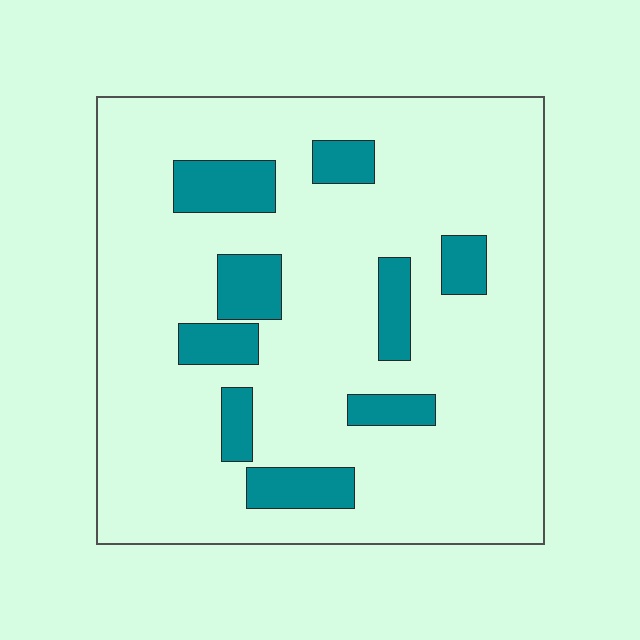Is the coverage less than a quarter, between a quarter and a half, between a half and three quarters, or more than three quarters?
Less than a quarter.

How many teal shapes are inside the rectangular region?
9.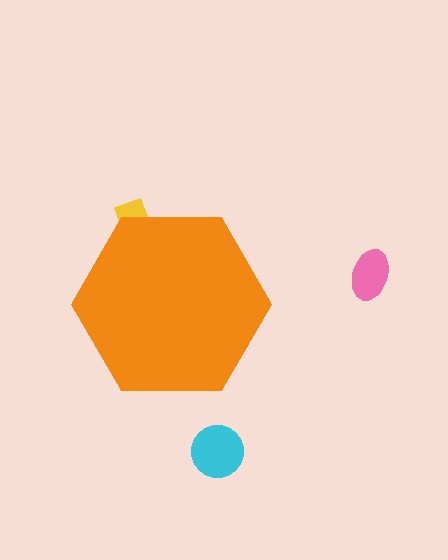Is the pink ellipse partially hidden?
No, the pink ellipse is fully visible.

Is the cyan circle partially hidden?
No, the cyan circle is fully visible.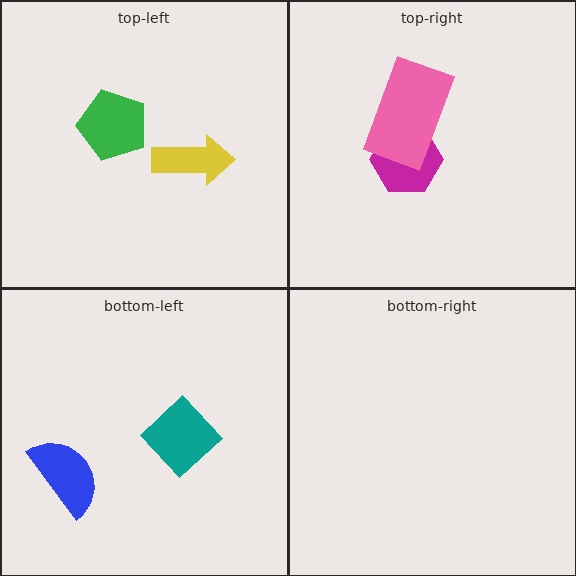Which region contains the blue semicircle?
The bottom-left region.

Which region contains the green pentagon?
The top-left region.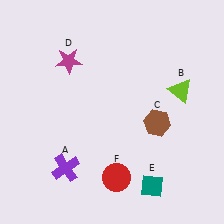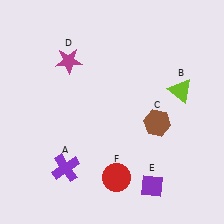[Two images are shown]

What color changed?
The diamond (E) changed from teal in Image 1 to purple in Image 2.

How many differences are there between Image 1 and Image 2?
There is 1 difference between the two images.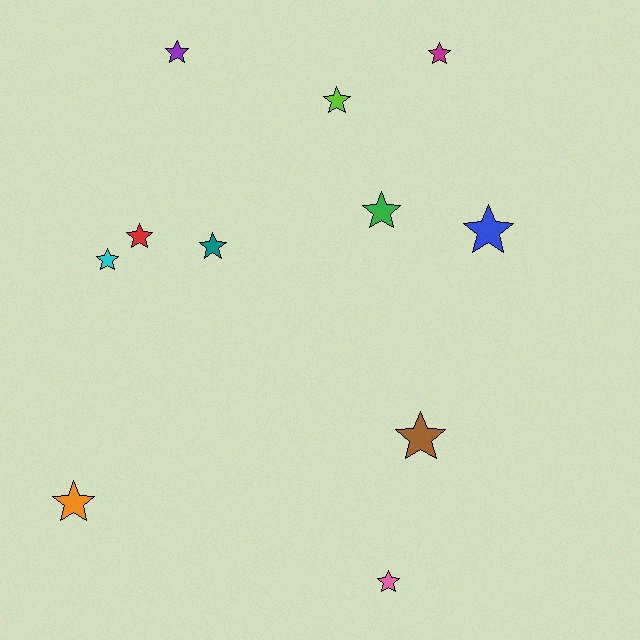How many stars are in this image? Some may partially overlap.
There are 11 stars.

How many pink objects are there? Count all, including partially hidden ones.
There is 1 pink object.